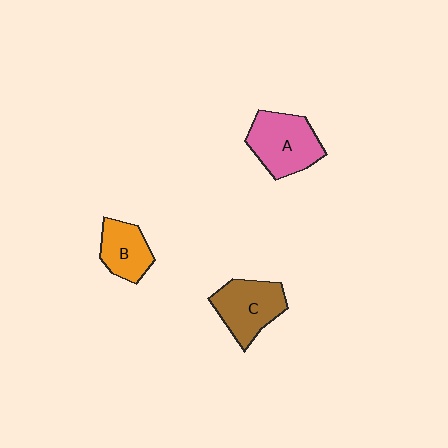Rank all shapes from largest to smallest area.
From largest to smallest: A (pink), C (brown), B (orange).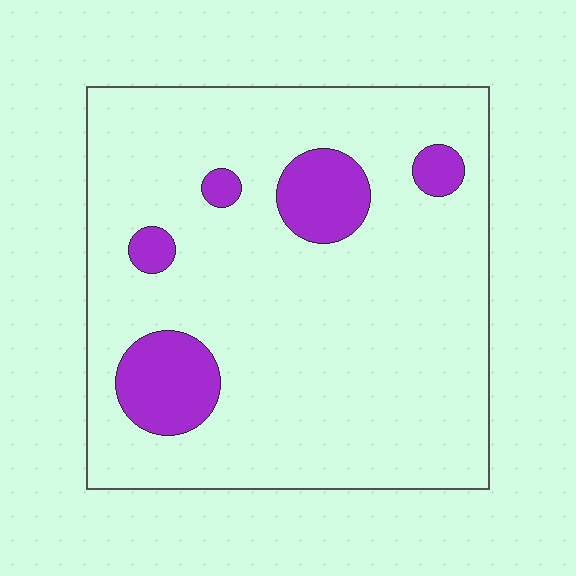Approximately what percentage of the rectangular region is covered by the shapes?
Approximately 15%.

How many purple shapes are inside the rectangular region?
5.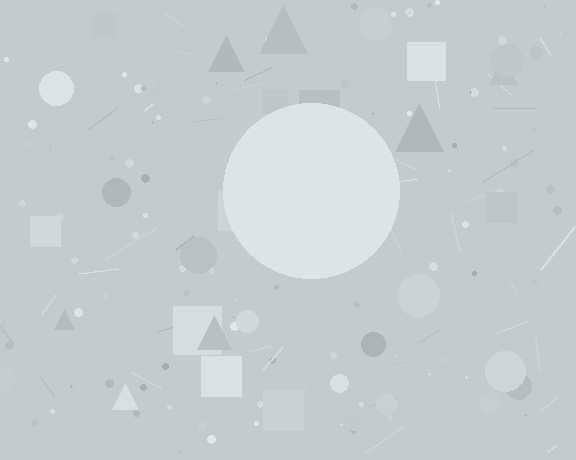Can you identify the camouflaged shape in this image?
The camouflaged shape is a circle.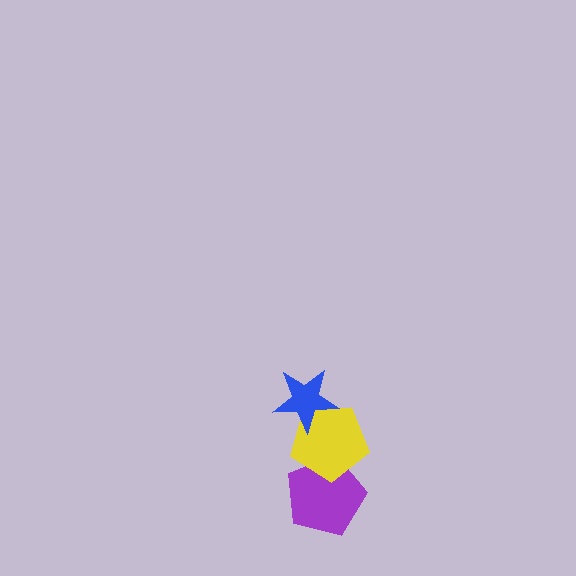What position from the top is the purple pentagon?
The purple pentagon is 3rd from the top.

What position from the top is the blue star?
The blue star is 1st from the top.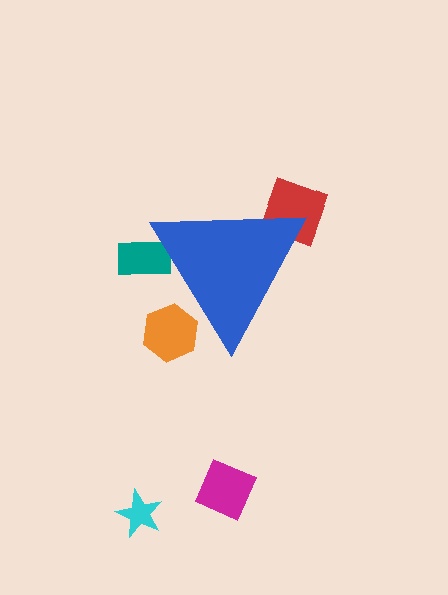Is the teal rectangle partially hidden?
Yes, the teal rectangle is partially hidden behind the blue triangle.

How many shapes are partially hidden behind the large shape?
3 shapes are partially hidden.